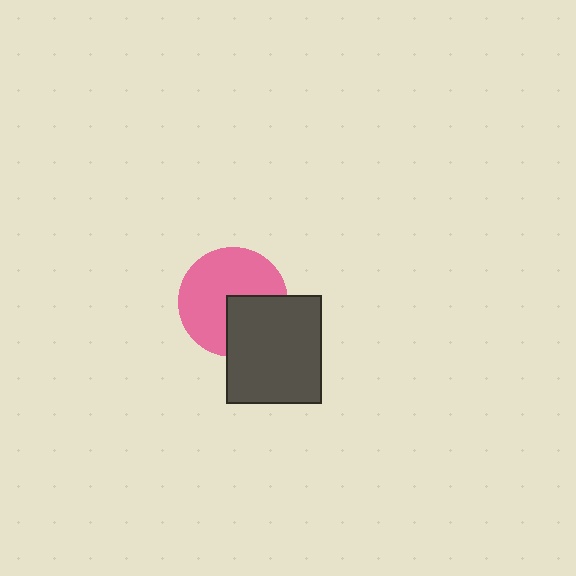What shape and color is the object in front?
The object in front is a dark gray rectangle.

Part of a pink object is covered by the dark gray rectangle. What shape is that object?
It is a circle.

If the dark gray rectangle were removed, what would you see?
You would see the complete pink circle.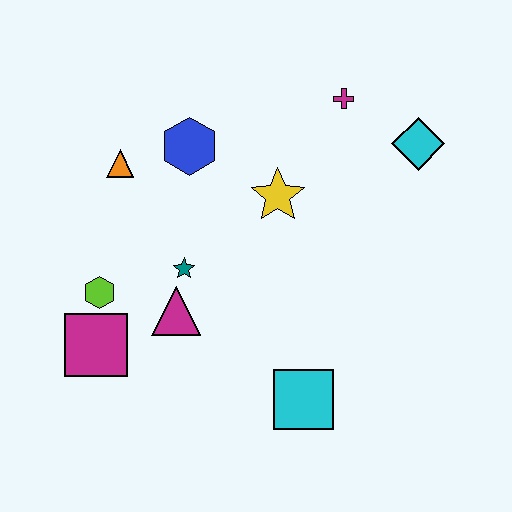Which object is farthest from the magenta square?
The cyan diamond is farthest from the magenta square.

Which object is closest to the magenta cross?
The cyan diamond is closest to the magenta cross.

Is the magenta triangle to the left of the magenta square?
No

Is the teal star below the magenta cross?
Yes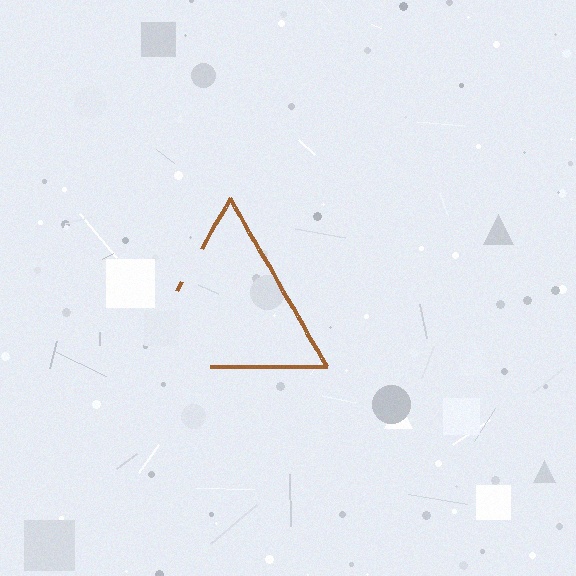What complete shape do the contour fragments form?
The contour fragments form a triangle.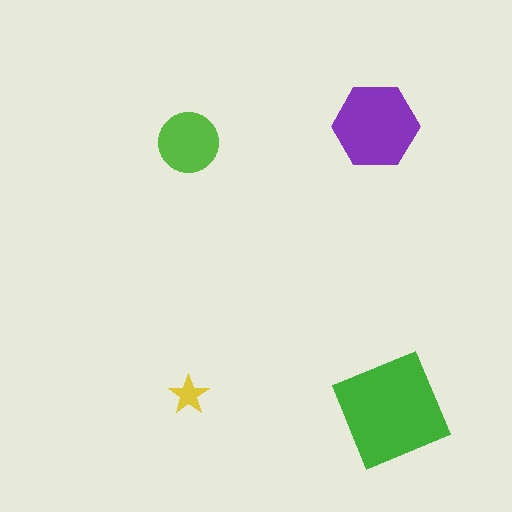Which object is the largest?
The green square.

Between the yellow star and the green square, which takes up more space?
The green square.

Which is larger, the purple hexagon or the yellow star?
The purple hexagon.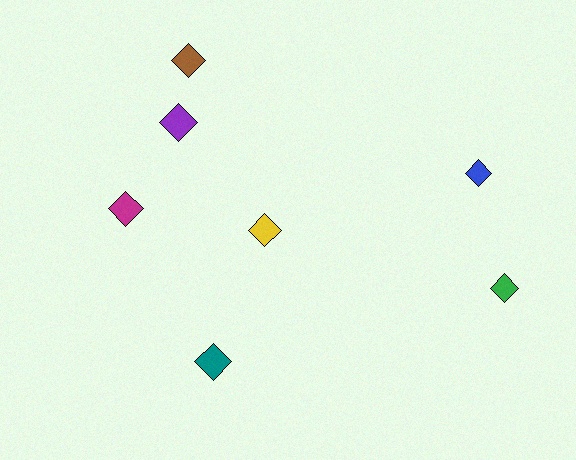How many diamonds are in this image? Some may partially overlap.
There are 7 diamonds.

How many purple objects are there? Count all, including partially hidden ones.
There is 1 purple object.